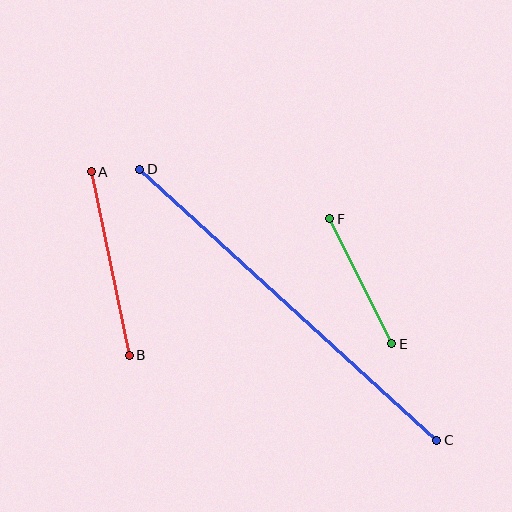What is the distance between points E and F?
The distance is approximately 139 pixels.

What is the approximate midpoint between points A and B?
The midpoint is at approximately (110, 263) pixels.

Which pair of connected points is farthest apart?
Points C and D are farthest apart.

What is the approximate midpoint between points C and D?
The midpoint is at approximately (288, 305) pixels.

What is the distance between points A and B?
The distance is approximately 188 pixels.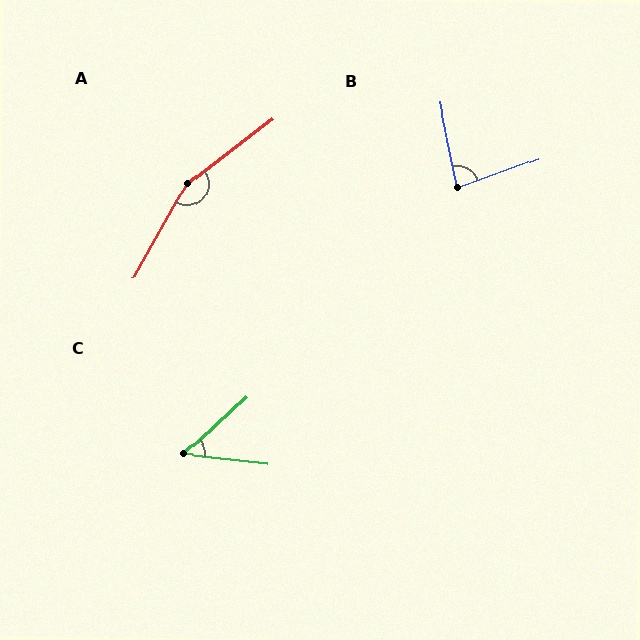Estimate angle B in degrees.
Approximately 81 degrees.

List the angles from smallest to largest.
C (49°), B (81°), A (157°).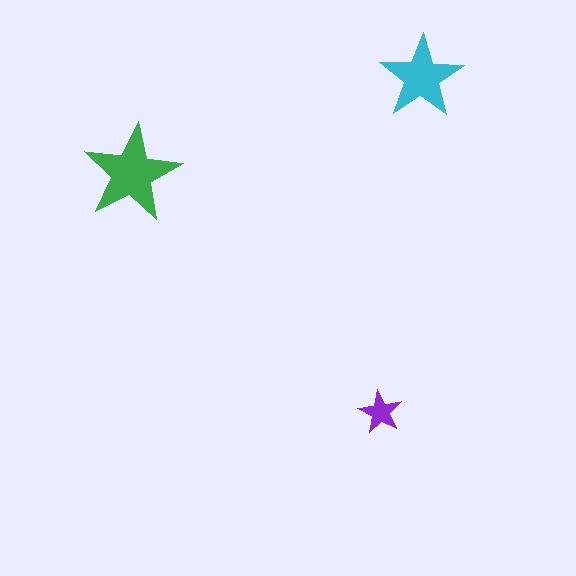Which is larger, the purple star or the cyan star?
The cyan one.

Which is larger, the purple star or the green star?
The green one.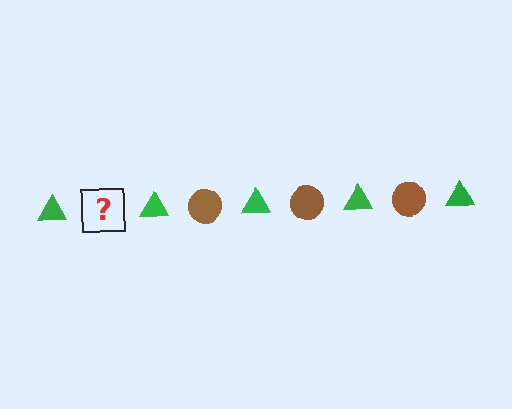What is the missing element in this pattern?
The missing element is a brown circle.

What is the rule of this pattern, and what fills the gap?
The rule is that the pattern alternates between green triangle and brown circle. The gap should be filled with a brown circle.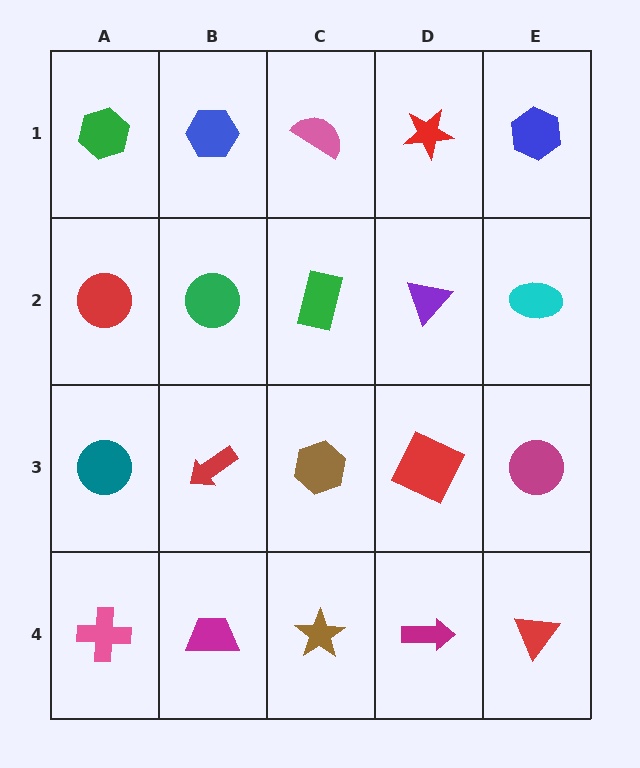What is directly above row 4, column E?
A magenta circle.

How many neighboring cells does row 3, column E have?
3.